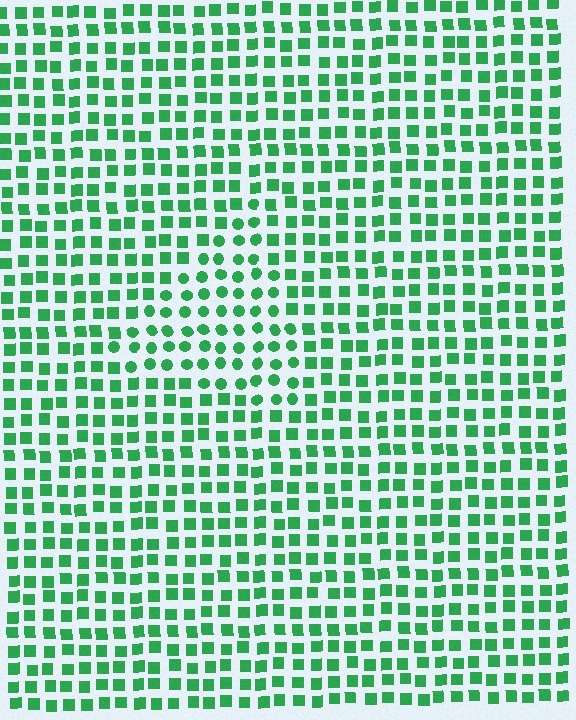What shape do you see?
I see a triangle.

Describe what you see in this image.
The image is filled with small green elements arranged in a uniform grid. A triangle-shaped region contains circles, while the surrounding area contains squares. The boundary is defined purely by the change in element shape.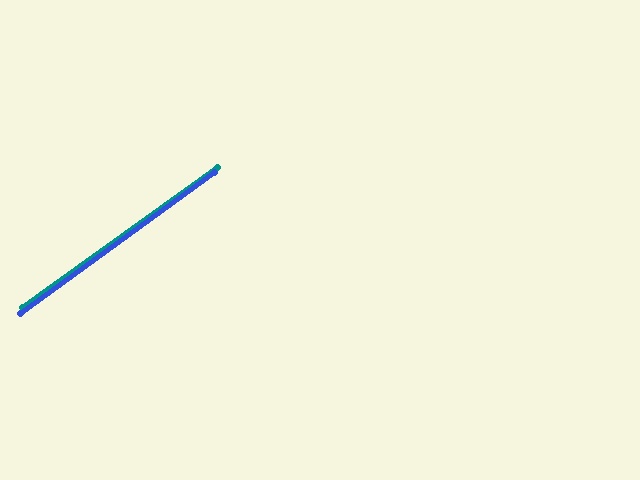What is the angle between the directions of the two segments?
Approximately 0 degrees.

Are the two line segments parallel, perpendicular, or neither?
Parallel — their directions differ by only 0.2°.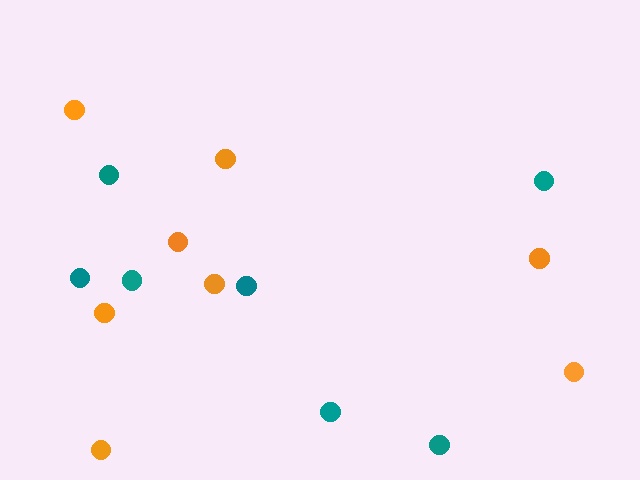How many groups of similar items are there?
There are 2 groups: one group of orange circles (8) and one group of teal circles (7).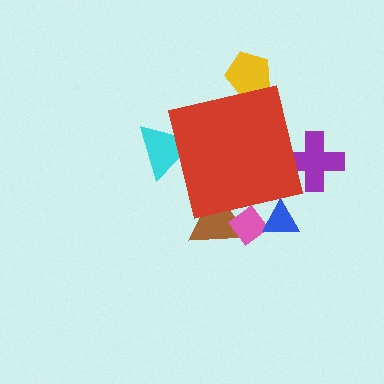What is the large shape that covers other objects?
A red square.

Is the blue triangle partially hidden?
Yes, the blue triangle is partially hidden behind the red square.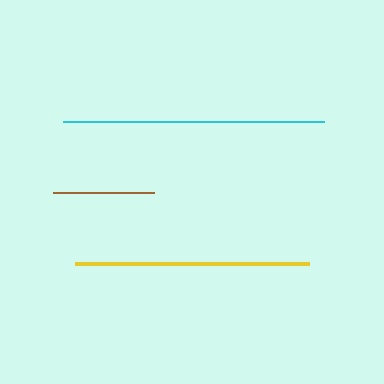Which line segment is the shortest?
The brown line is the shortest at approximately 101 pixels.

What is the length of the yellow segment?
The yellow segment is approximately 234 pixels long.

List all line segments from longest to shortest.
From longest to shortest: cyan, yellow, brown.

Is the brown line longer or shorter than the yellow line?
The yellow line is longer than the brown line.